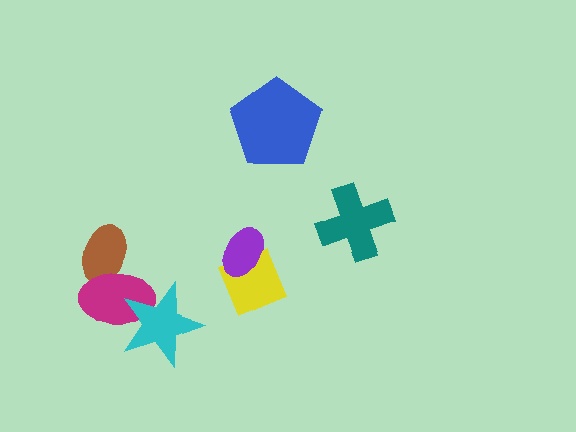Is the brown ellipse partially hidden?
Yes, it is partially covered by another shape.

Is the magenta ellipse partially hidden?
Yes, it is partially covered by another shape.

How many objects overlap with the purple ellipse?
1 object overlaps with the purple ellipse.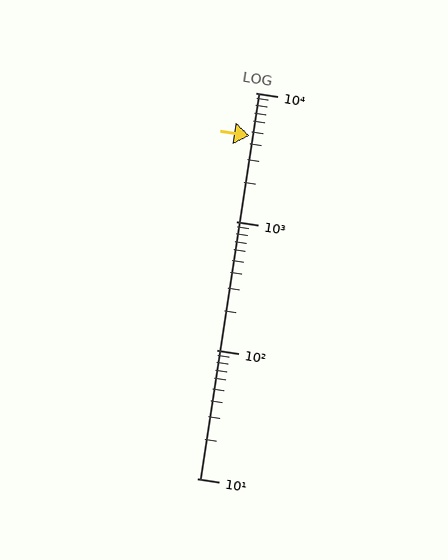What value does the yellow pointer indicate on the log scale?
The pointer indicates approximately 4600.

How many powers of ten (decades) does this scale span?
The scale spans 3 decades, from 10 to 10000.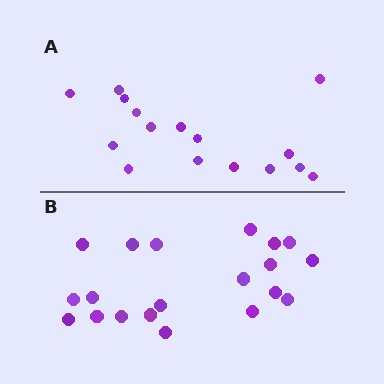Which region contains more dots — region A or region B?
Region B (the bottom region) has more dots.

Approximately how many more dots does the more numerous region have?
Region B has about 4 more dots than region A.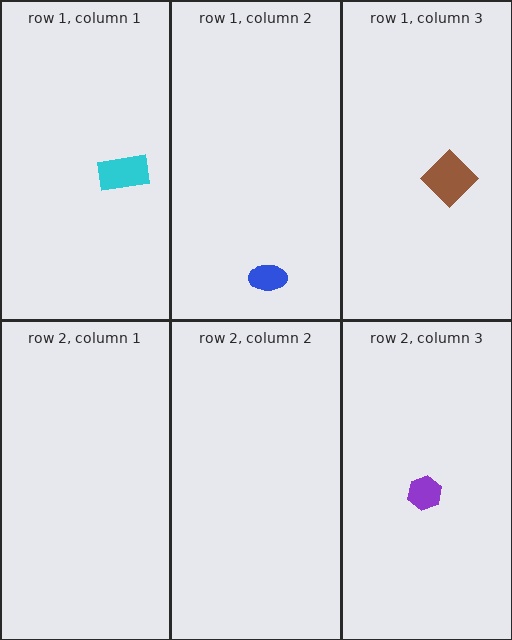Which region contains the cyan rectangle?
The row 1, column 1 region.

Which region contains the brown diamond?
The row 1, column 3 region.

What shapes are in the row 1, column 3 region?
The brown diamond.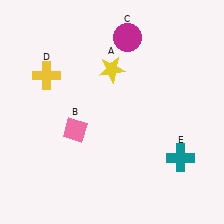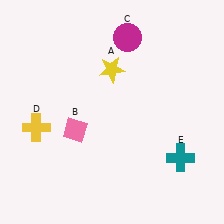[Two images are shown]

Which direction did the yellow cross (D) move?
The yellow cross (D) moved down.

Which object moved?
The yellow cross (D) moved down.